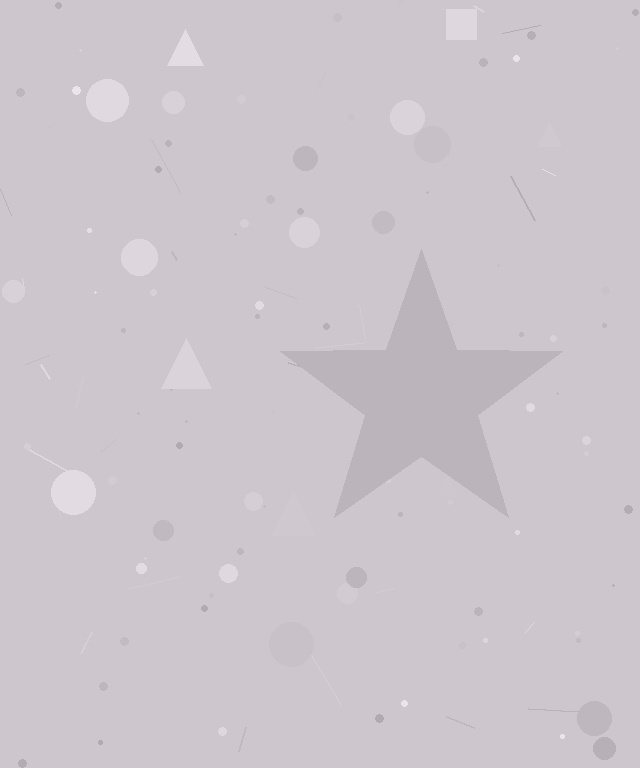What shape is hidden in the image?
A star is hidden in the image.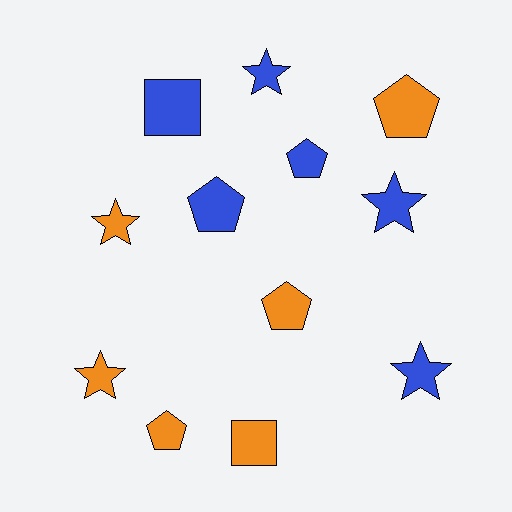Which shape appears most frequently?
Star, with 5 objects.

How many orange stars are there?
There are 2 orange stars.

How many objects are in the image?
There are 12 objects.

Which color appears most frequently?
Blue, with 6 objects.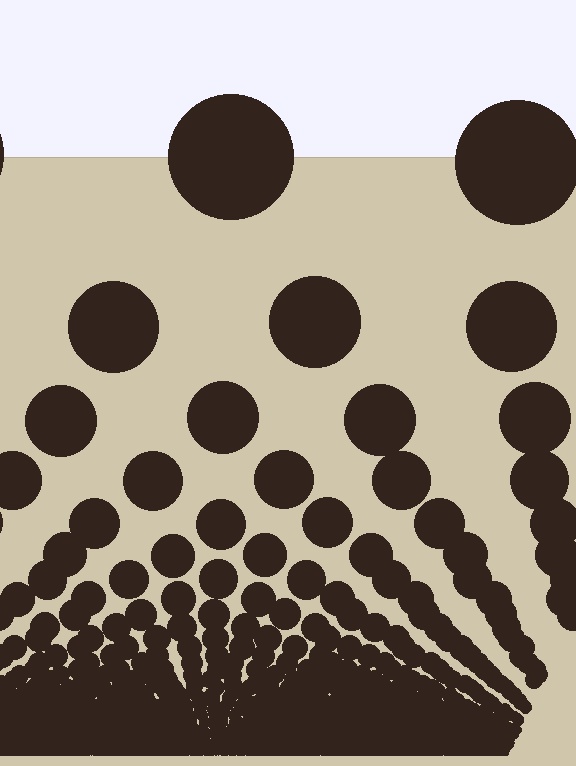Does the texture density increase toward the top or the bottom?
Density increases toward the bottom.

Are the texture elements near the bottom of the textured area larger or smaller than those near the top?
Smaller. The gradient is inverted — elements near the bottom are smaller and denser.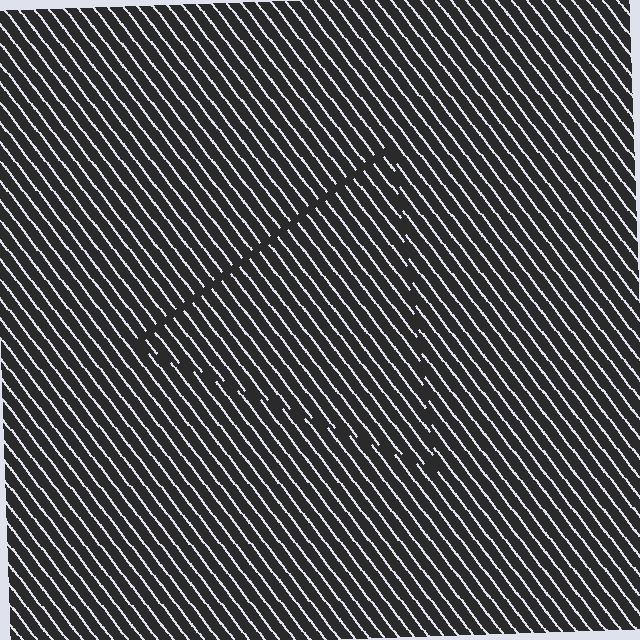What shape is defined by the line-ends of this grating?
An illusory triangle. The interior of the shape contains the same grating, shifted by half a period — the contour is defined by the phase discontinuity where line-ends from the inner and outer gratings abut.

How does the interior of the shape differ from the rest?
The interior of the shape contains the same grating, shifted by half a period — the contour is defined by the phase discontinuity where line-ends from the inner and outer gratings abut.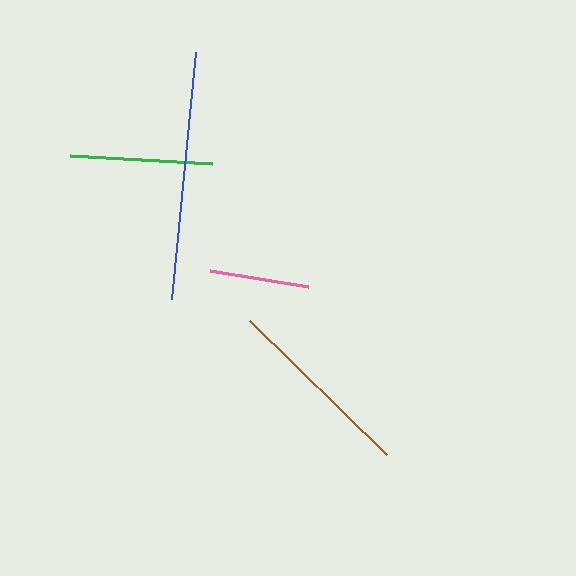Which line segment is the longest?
The blue line is the longest at approximately 248 pixels.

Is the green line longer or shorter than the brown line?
The brown line is longer than the green line.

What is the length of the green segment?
The green segment is approximately 142 pixels long.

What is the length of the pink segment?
The pink segment is approximately 99 pixels long.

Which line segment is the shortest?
The pink line is the shortest at approximately 99 pixels.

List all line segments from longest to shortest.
From longest to shortest: blue, brown, green, pink.